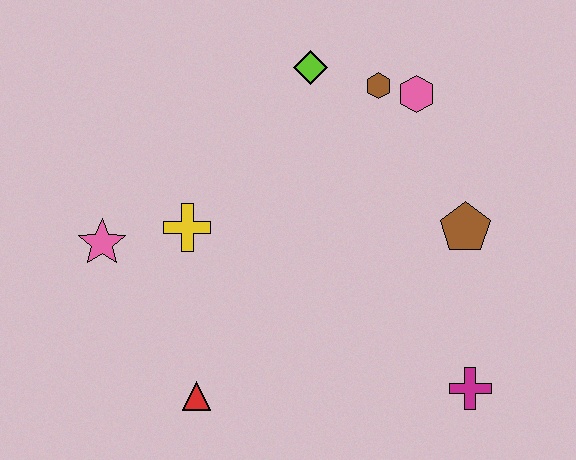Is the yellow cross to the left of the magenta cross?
Yes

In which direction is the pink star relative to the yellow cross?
The pink star is to the left of the yellow cross.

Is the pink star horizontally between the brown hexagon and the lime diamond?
No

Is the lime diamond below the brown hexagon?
No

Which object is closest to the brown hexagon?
The pink hexagon is closest to the brown hexagon.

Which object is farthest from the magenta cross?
The pink star is farthest from the magenta cross.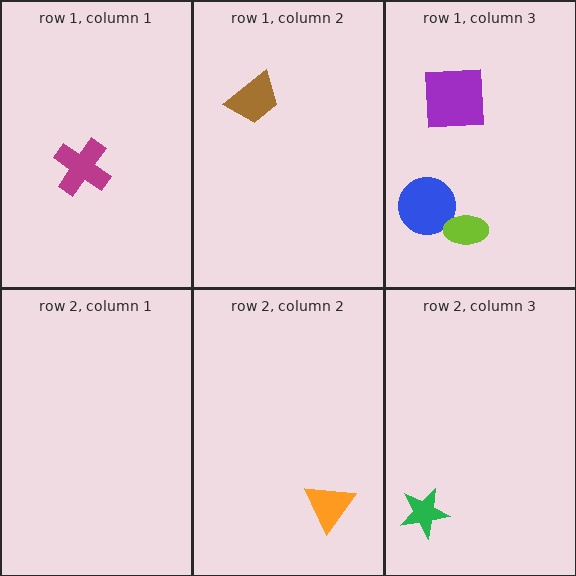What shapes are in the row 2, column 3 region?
The green star.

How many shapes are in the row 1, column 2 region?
1.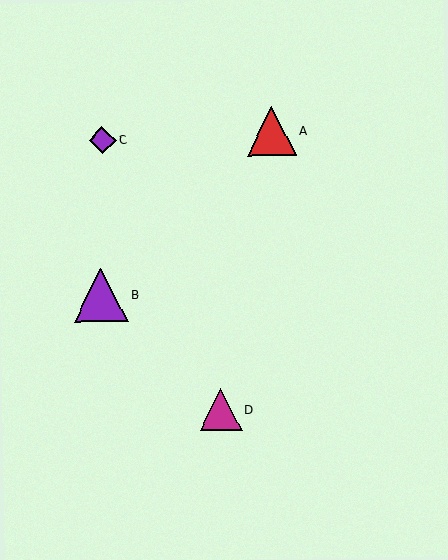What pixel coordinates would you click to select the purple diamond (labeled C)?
Click at (102, 140) to select the purple diamond C.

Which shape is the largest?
The purple triangle (labeled B) is the largest.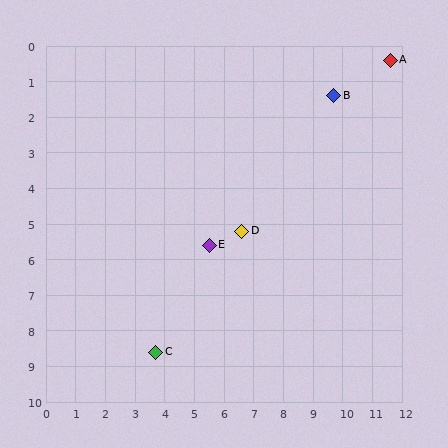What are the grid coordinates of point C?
Point C is at approximately (3.7, 8.6).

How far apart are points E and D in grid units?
Points E and D are about 1.2 grid units apart.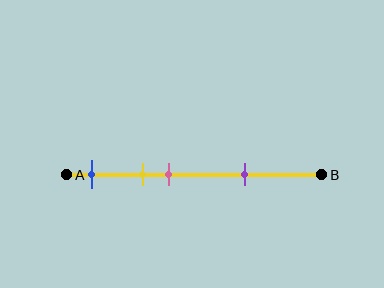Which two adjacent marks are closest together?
The yellow and pink marks are the closest adjacent pair.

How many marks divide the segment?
There are 4 marks dividing the segment.